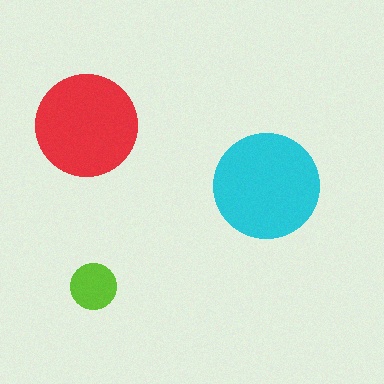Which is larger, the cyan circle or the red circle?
The cyan one.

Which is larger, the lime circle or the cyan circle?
The cyan one.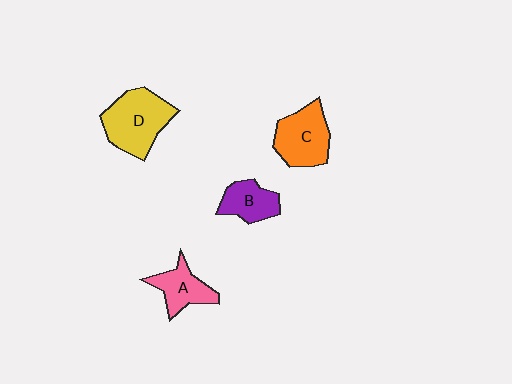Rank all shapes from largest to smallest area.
From largest to smallest: D (yellow), C (orange), A (pink), B (purple).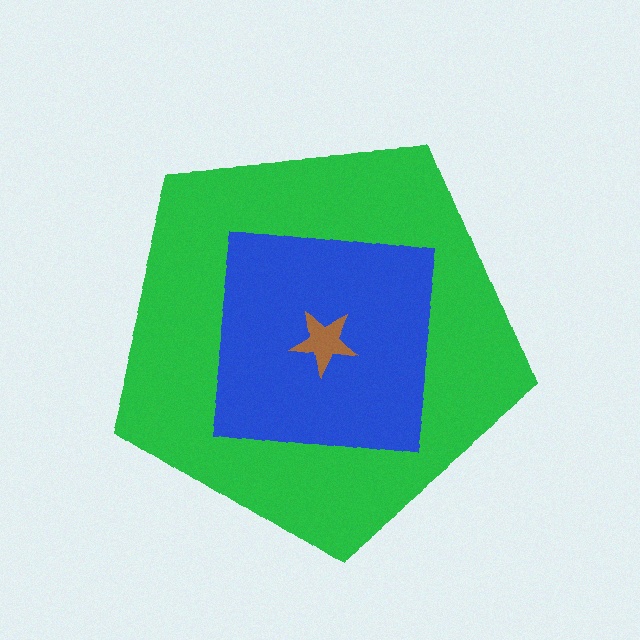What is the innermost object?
The brown star.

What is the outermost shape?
The green pentagon.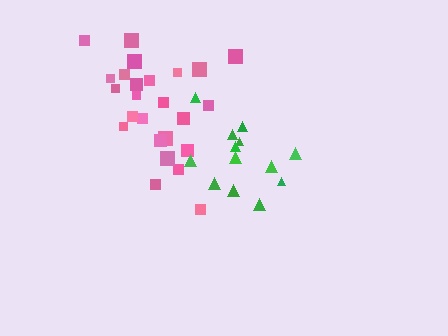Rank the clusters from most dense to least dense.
green, pink.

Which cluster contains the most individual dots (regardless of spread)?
Pink (26).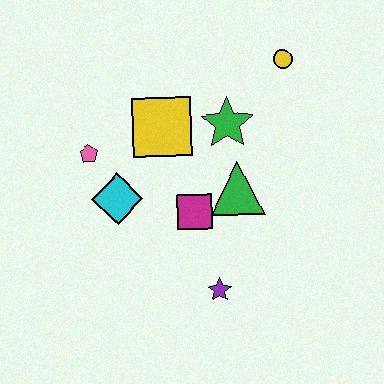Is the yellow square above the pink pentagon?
Yes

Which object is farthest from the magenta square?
The yellow circle is farthest from the magenta square.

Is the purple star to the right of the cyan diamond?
Yes